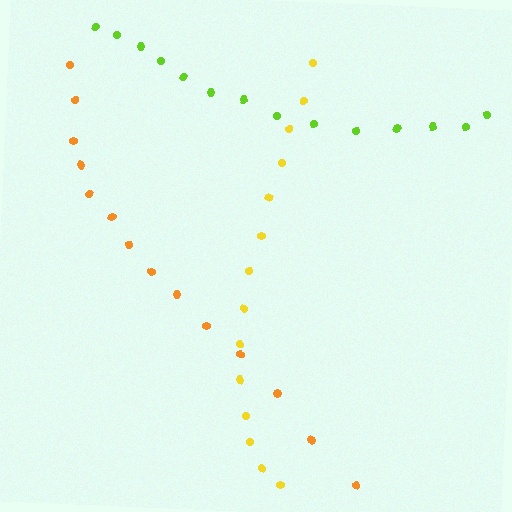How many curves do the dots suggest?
There are 3 distinct paths.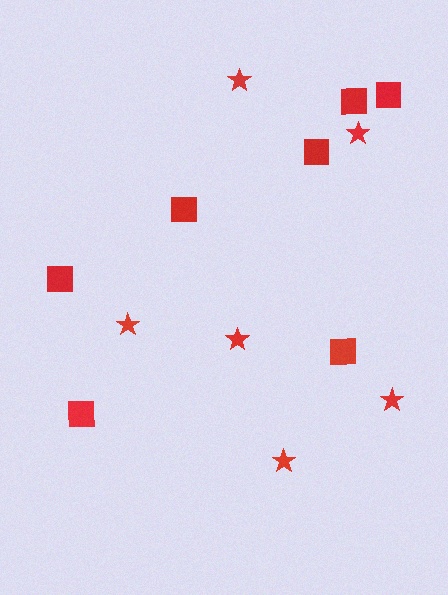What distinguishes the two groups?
There are 2 groups: one group of stars (6) and one group of squares (7).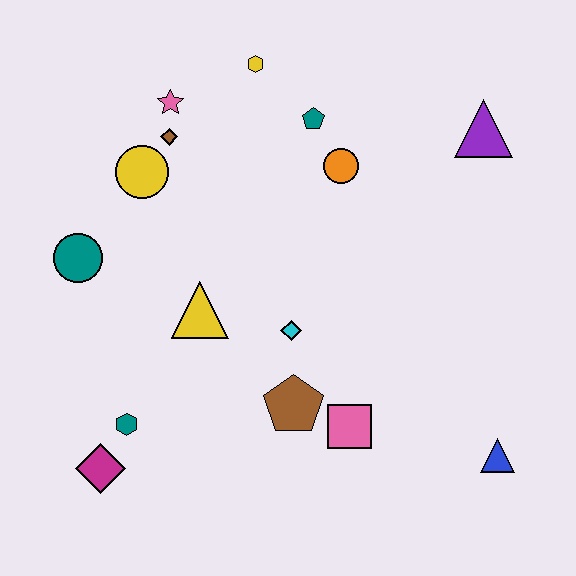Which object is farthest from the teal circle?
The blue triangle is farthest from the teal circle.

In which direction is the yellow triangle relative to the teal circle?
The yellow triangle is to the right of the teal circle.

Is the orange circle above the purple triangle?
No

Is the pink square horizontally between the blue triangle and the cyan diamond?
Yes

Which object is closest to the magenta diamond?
The teal hexagon is closest to the magenta diamond.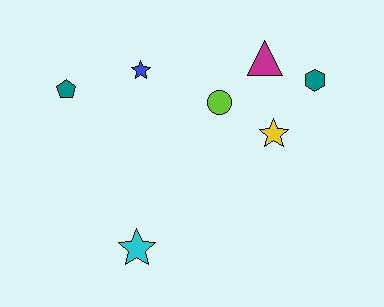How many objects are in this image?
There are 7 objects.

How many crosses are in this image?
There are no crosses.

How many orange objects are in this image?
There are no orange objects.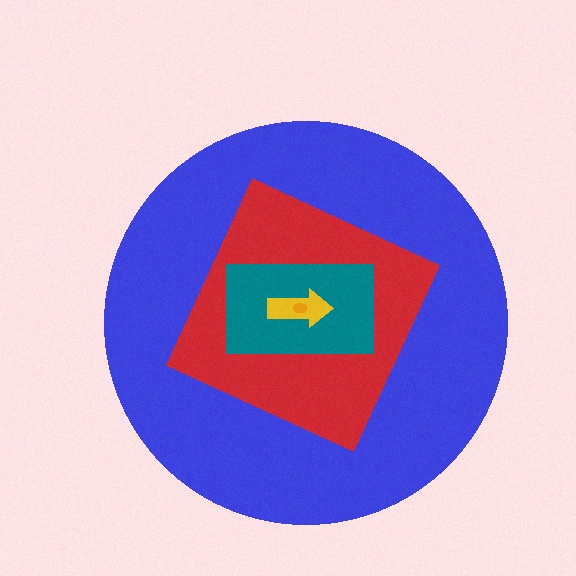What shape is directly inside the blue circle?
The red square.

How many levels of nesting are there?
5.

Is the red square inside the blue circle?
Yes.